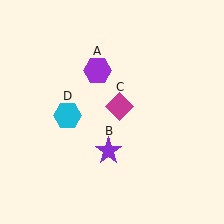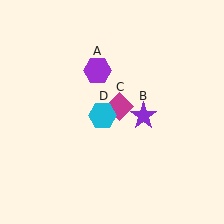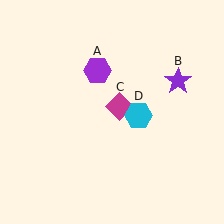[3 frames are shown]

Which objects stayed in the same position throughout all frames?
Purple hexagon (object A) and magenta diamond (object C) remained stationary.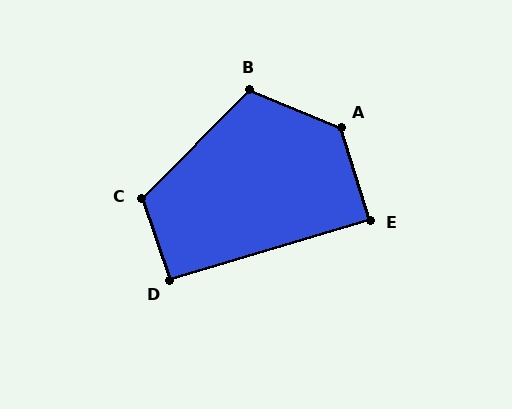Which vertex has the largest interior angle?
A, at approximately 130 degrees.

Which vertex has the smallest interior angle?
E, at approximately 90 degrees.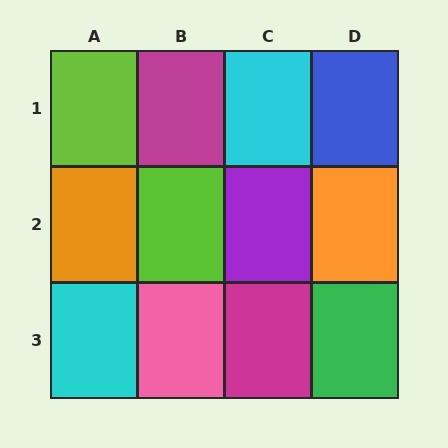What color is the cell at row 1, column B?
Magenta.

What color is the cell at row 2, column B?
Lime.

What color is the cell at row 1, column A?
Lime.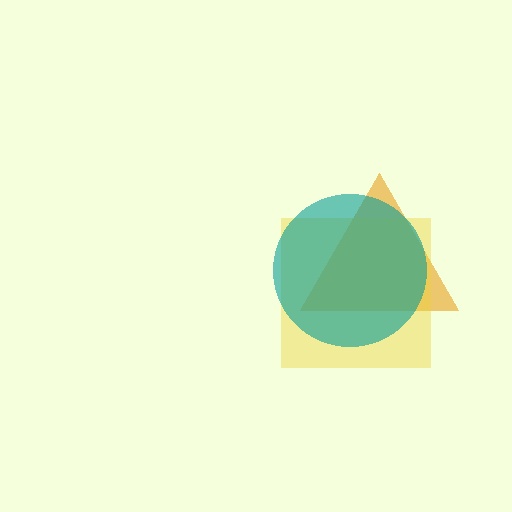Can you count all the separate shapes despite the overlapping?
Yes, there are 3 separate shapes.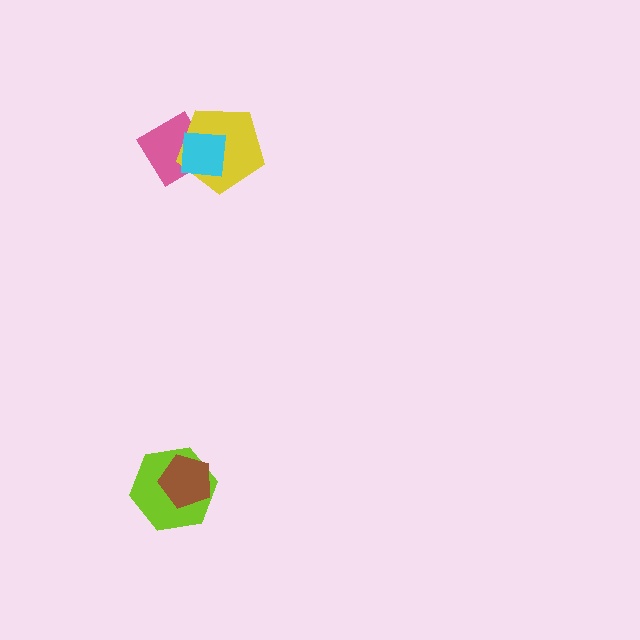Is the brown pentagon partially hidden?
No, no other shape covers it.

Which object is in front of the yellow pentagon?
The cyan square is in front of the yellow pentagon.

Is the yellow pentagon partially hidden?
Yes, it is partially covered by another shape.